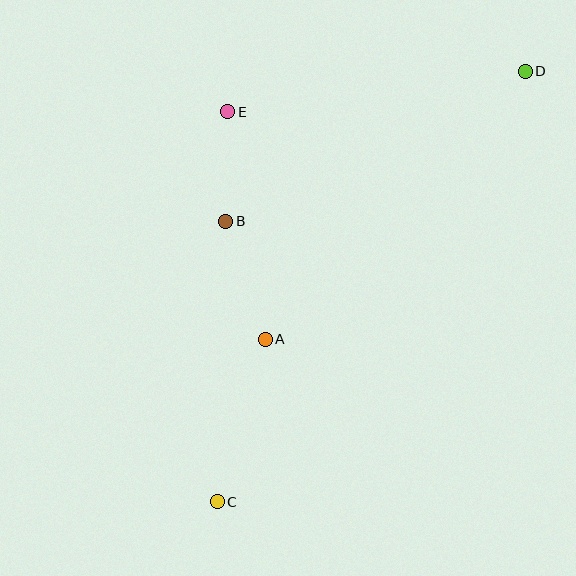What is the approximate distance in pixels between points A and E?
The distance between A and E is approximately 230 pixels.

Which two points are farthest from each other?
Points C and D are farthest from each other.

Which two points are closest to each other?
Points B and E are closest to each other.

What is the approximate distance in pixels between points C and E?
The distance between C and E is approximately 390 pixels.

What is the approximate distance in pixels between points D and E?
The distance between D and E is approximately 300 pixels.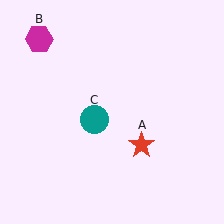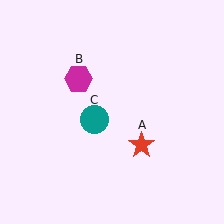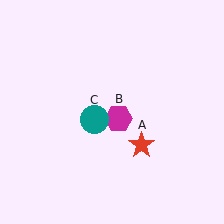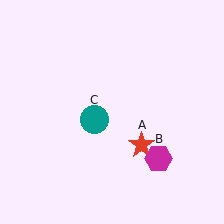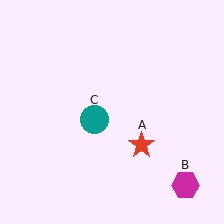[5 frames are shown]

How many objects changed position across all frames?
1 object changed position: magenta hexagon (object B).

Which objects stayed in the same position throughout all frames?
Red star (object A) and teal circle (object C) remained stationary.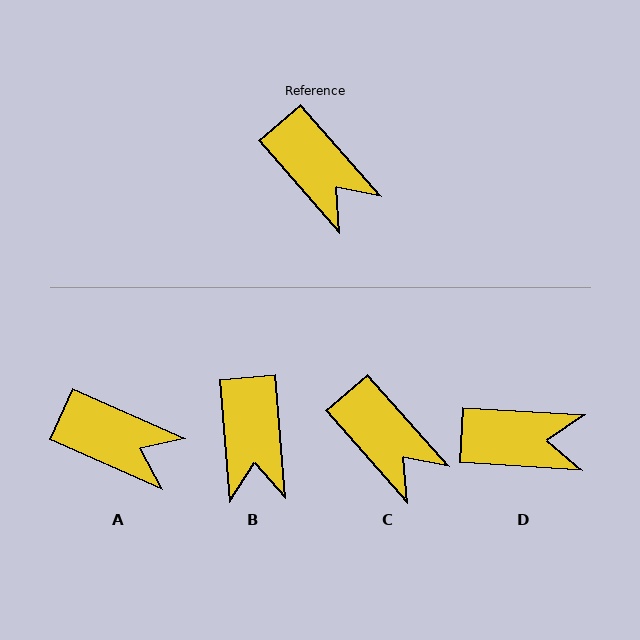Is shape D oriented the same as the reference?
No, it is off by about 45 degrees.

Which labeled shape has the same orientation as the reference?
C.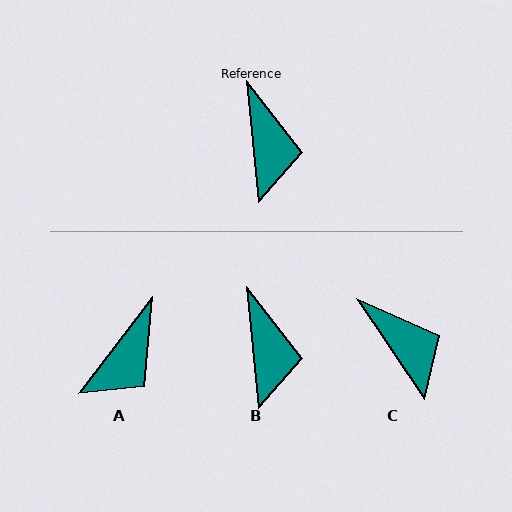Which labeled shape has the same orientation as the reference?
B.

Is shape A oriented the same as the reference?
No, it is off by about 43 degrees.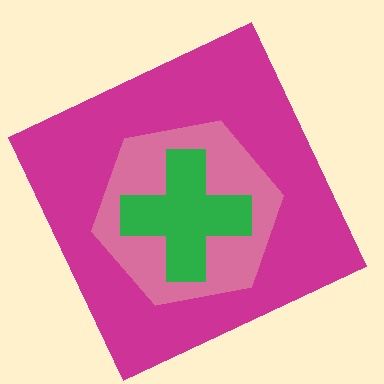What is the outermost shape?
The magenta square.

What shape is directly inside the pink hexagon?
The green cross.